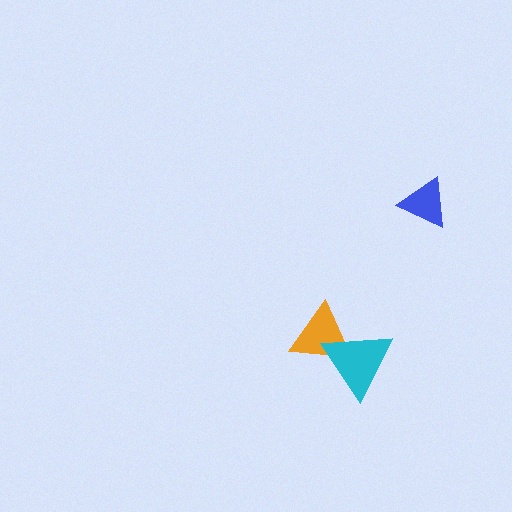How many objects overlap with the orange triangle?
1 object overlaps with the orange triangle.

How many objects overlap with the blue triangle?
0 objects overlap with the blue triangle.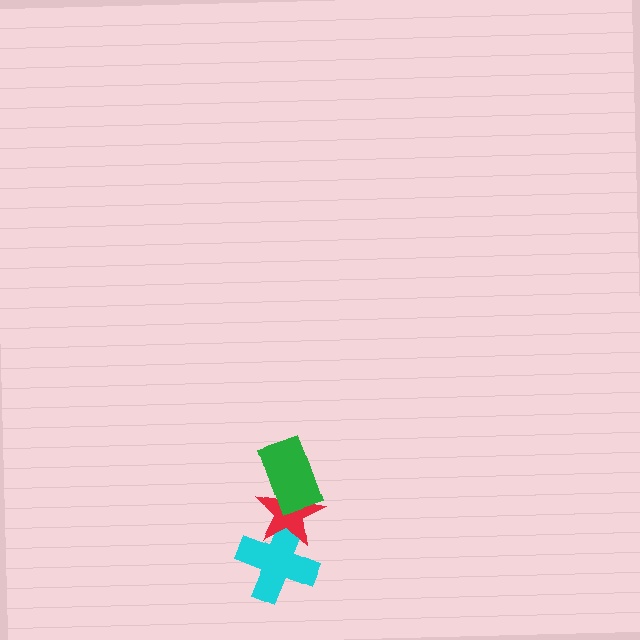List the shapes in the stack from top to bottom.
From top to bottom: the green rectangle, the red star, the cyan cross.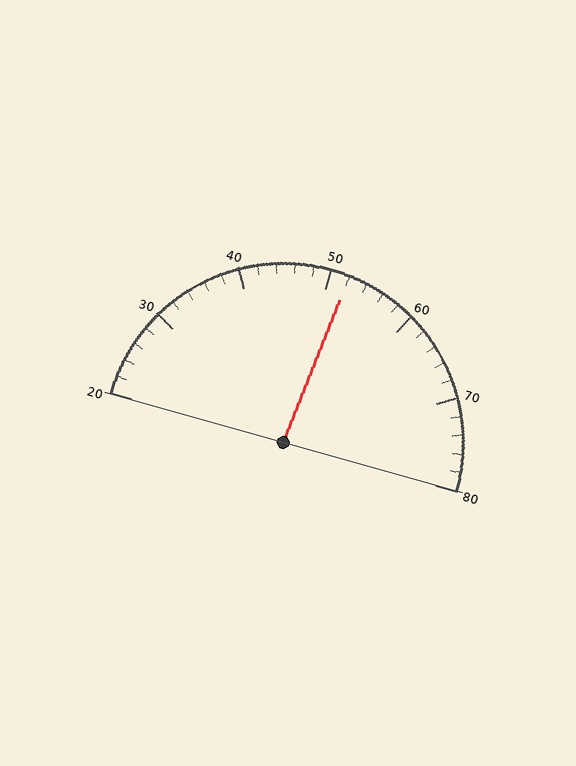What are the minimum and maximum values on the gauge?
The gauge ranges from 20 to 80.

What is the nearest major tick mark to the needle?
The nearest major tick mark is 50.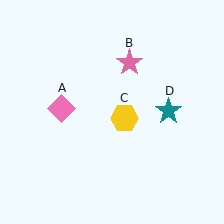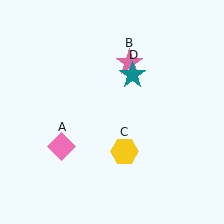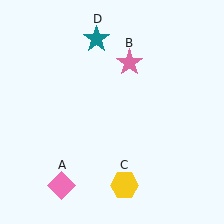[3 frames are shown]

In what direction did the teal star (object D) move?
The teal star (object D) moved up and to the left.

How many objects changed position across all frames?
3 objects changed position: pink diamond (object A), yellow hexagon (object C), teal star (object D).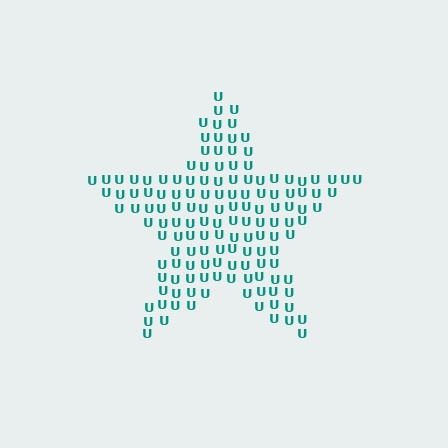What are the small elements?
The small elements are letter U's.